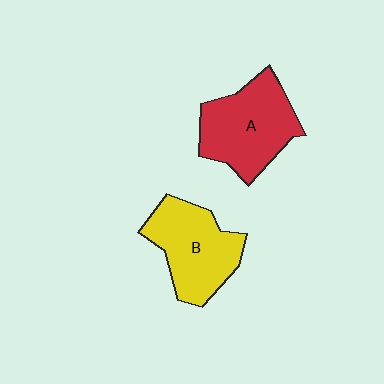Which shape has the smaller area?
Shape B (yellow).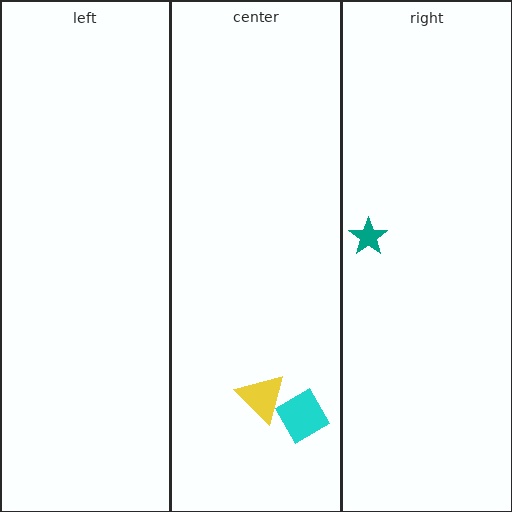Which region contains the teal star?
The right region.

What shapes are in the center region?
The yellow triangle, the cyan square.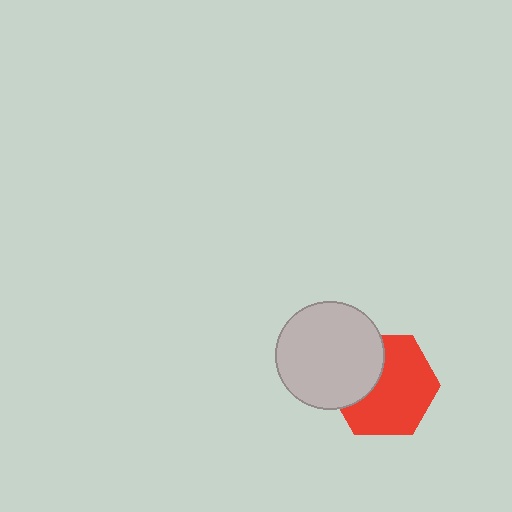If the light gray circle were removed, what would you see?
You would see the complete red hexagon.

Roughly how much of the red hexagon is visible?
Most of it is visible (roughly 67%).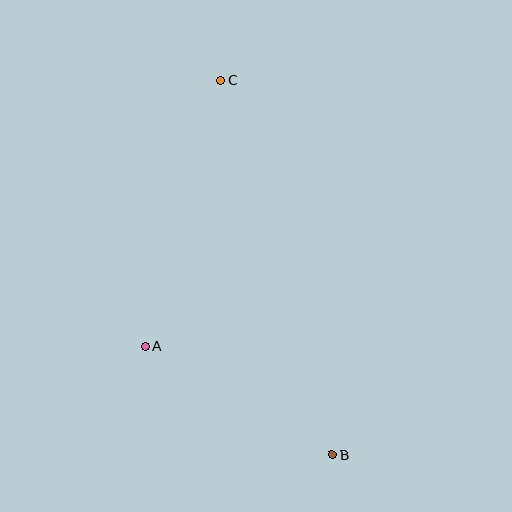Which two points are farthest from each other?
Points B and C are farthest from each other.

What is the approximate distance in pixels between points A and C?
The distance between A and C is approximately 276 pixels.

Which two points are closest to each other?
Points A and B are closest to each other.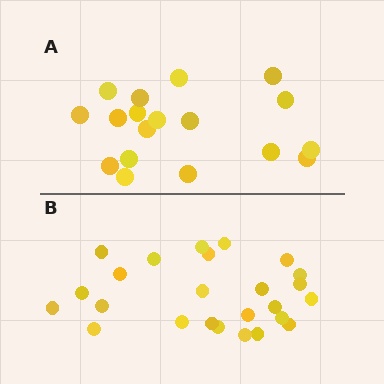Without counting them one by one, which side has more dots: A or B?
Region B (the bottom region) has more dots.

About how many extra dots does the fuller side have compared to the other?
Region B has roughly 8 or so more dots than region A.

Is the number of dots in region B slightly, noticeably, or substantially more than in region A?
Region B has noticeably more, but not dramatically so. The ratio is roughly 1.4 to 1.